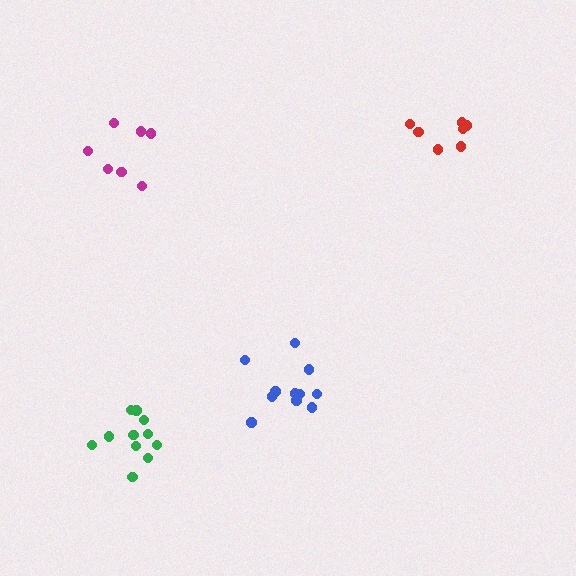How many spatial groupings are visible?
There are 4 spatial groupings.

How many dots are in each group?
Group 1: 7 dots, Group 2: 11 dots, Group 3: 11 dots, Group 4: 7 dots (36 total).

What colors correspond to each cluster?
The clusters are colored: red, blue, green, magenta.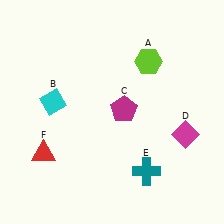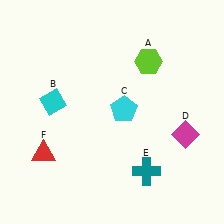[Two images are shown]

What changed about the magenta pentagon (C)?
In Image 1, C is magenta. In Image 2, it changed to cyan.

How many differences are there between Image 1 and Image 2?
There is 1 difference between the two images.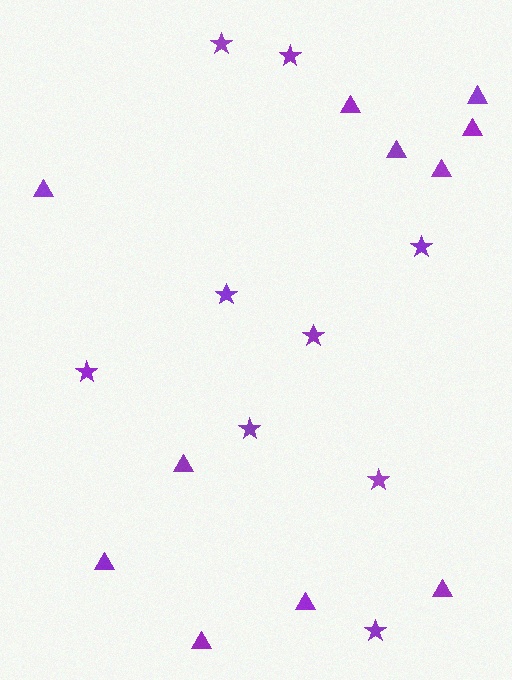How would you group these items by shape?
There are 2 groups: one group of triangles (11) and one group of stars (9).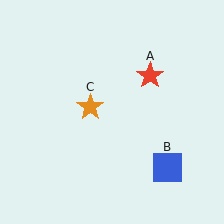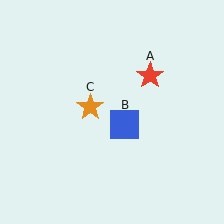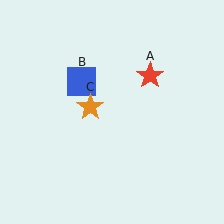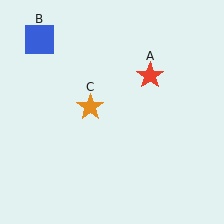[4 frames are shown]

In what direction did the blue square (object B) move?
The blue square (object B) moved up and to the left.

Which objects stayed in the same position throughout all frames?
Red star (object A) and orange star (object C) remained stationary.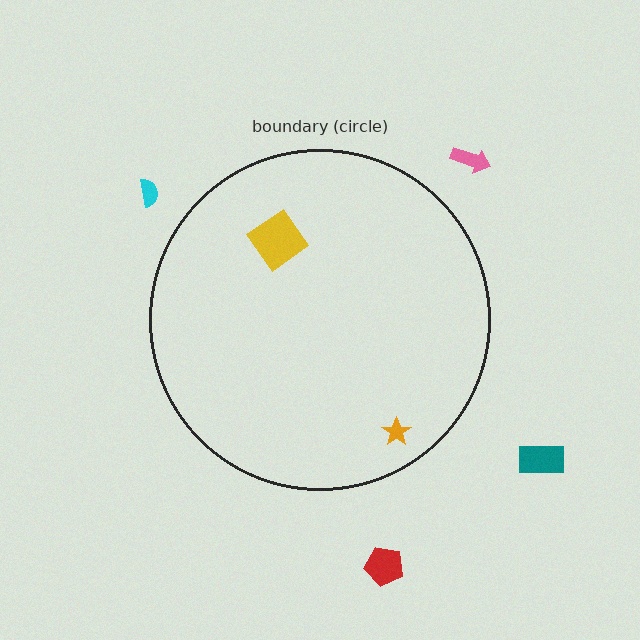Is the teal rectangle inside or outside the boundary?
Outside.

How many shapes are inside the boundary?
2 inside, 4 outside.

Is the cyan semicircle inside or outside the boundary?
Outside.